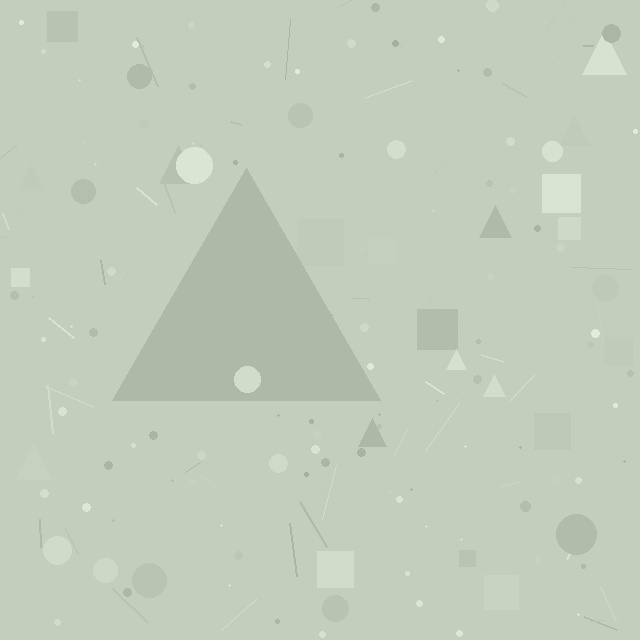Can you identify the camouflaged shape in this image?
The camouflaged shape is a triangle.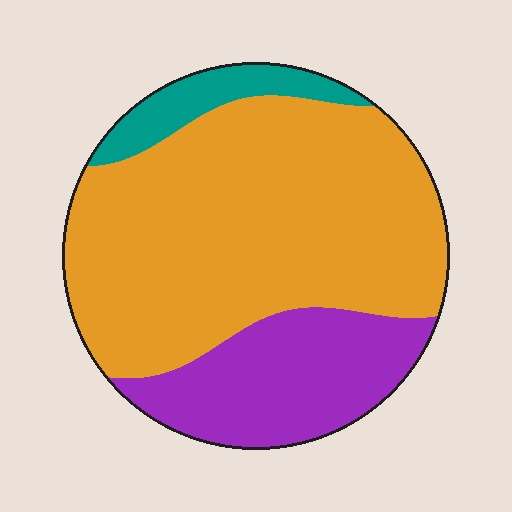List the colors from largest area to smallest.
From largest to smallest: orange, purple, teal.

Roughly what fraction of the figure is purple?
Purple takes up between a sixth and a third of the figure.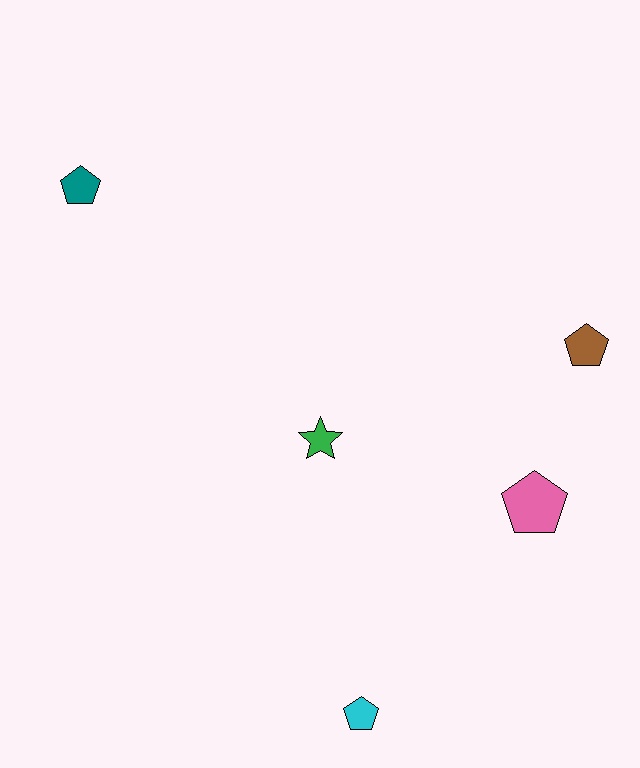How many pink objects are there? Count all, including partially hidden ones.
There is 1 pink object.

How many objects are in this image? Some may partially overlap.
There are 5 objects.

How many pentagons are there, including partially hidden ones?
There are 4 pentagons.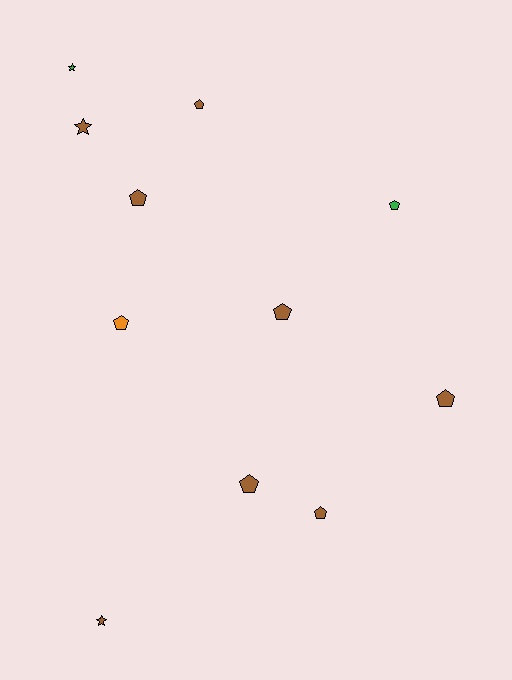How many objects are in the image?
There are 11 objects.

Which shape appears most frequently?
Pentagon, with 8 objects.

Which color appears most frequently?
Brown, with 8 objects.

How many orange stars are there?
There are no orange stars.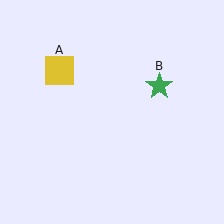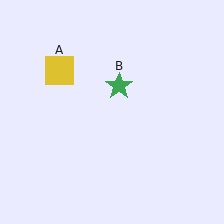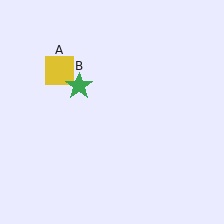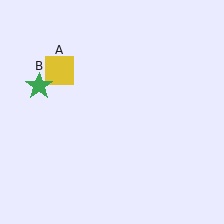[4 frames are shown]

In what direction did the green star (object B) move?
The green star (object B) moved left.